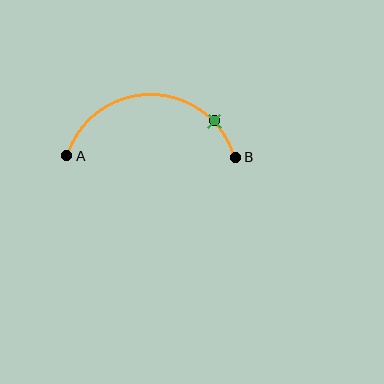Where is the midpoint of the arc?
The arc midpoint is the point on the curve farthest from the straight line joining A and B. It sits above that line.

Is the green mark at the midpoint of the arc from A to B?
No. The green mark lies on the arc but is closer to endpoint B. The arc midpoint would be at the point on the curve equidistant along the arc from both A and B.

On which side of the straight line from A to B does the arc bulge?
The arc bulges above the straight line connecting A and B.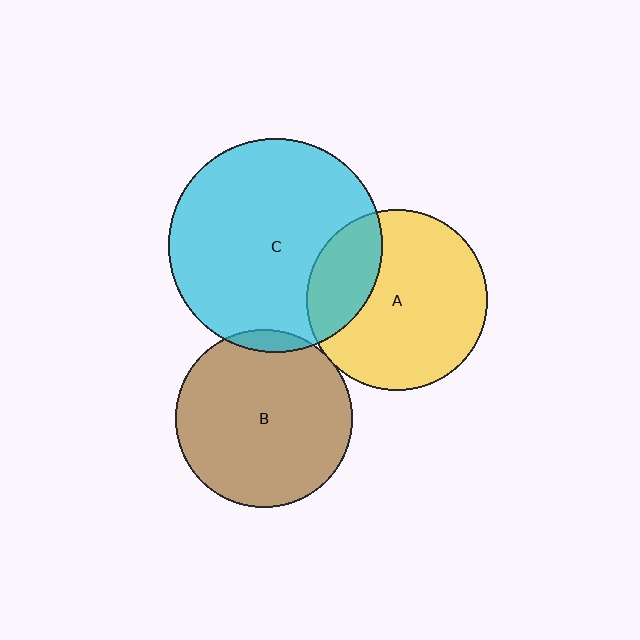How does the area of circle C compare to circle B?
Approximately 1.5 times.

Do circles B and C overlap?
Yes.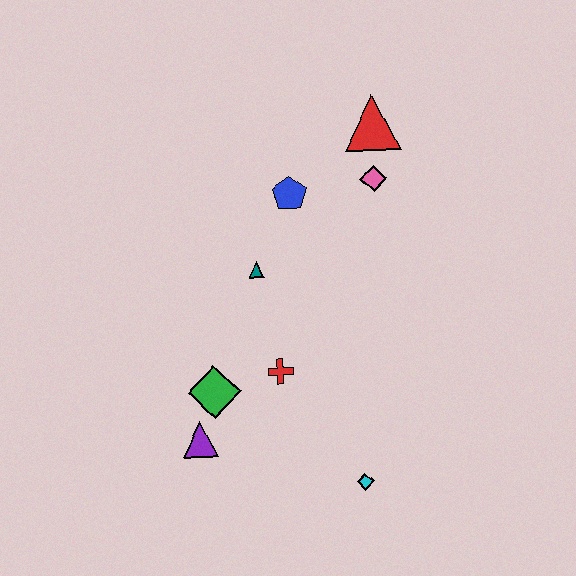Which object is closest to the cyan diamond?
The red cross is closest to the cyan diamond.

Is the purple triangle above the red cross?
No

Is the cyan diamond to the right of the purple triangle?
Yes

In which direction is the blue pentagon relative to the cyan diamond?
The blue pentagon is above the cyan diamond.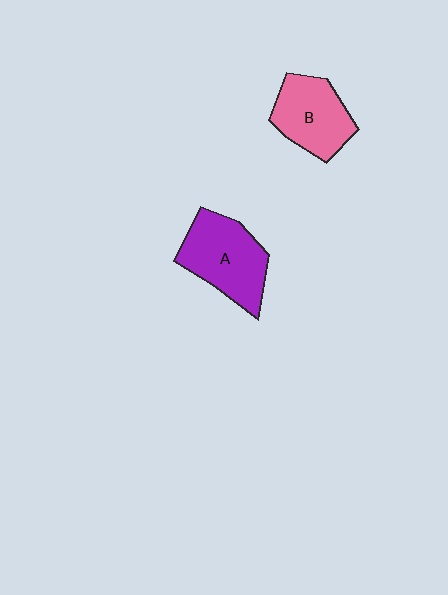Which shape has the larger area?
Shape A (purple).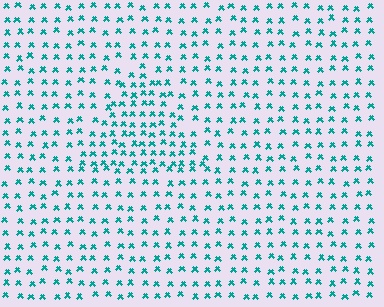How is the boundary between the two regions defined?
The boundary is defined by a change in element density (approximately 1.6x ratio). All elements are the same color, size, and shape.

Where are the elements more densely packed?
The elements are more densely packed inside the triangle boundary.